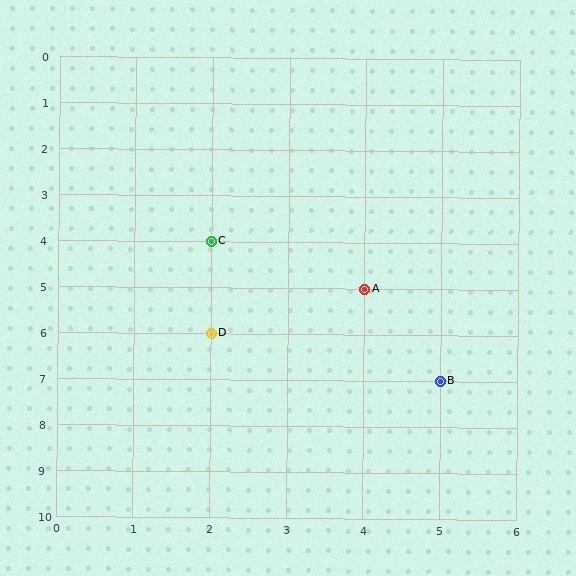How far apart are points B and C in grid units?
Points B and C are 3 columns and 3 rows apart (about 4.2 grid units diagonally).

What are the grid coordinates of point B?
Point B is at grid coordinates (5, 7).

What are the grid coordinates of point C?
Point C is at grid coordinates (2, 4).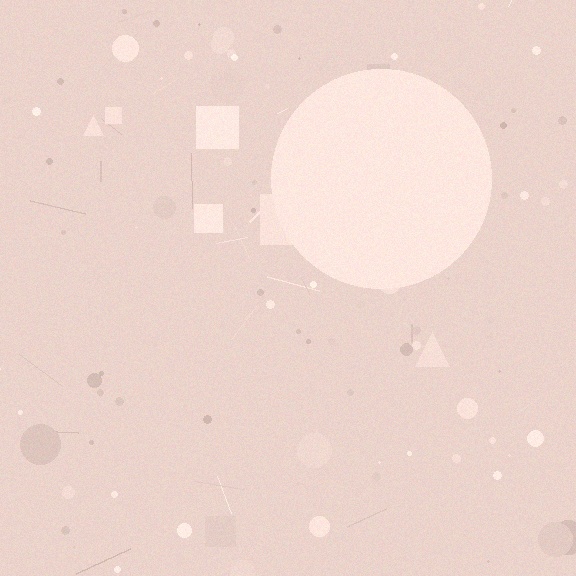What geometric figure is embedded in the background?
A circle is embedded in the background.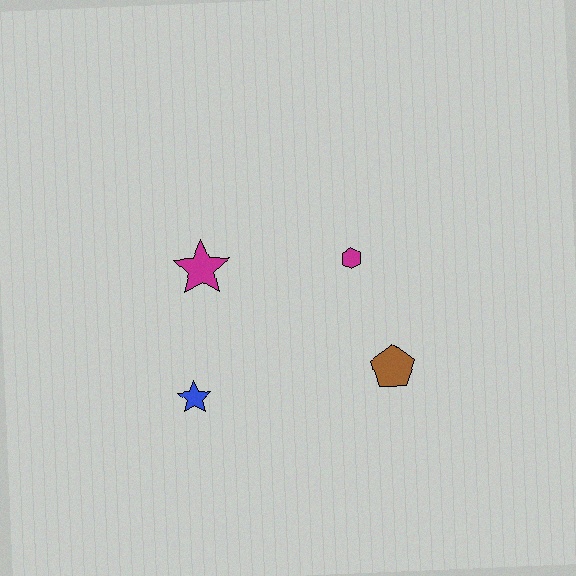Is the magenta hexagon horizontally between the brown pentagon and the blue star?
Yes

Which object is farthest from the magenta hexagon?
The blue star is farthest from the magenta hexagon.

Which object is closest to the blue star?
The magenta star is closest to the blue star.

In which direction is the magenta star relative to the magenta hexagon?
The magenta star is to the left of the magenta hexagon.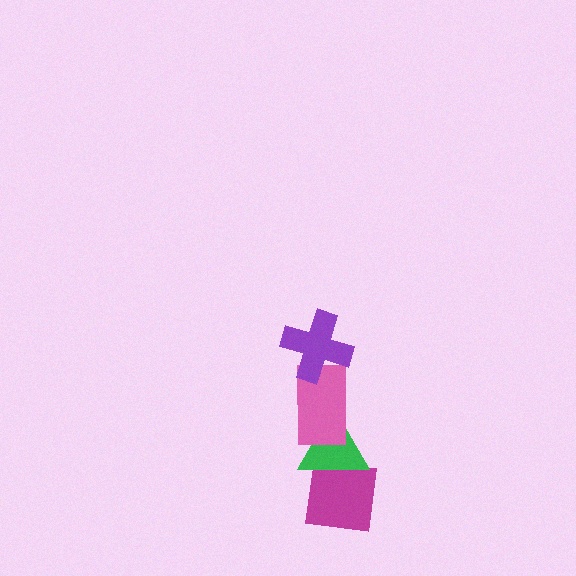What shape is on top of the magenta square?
The green triangle is on top of the magenta square.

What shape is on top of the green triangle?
The pink rectangle is on top of the green triangle.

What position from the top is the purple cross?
The purple cross is 1st from the top.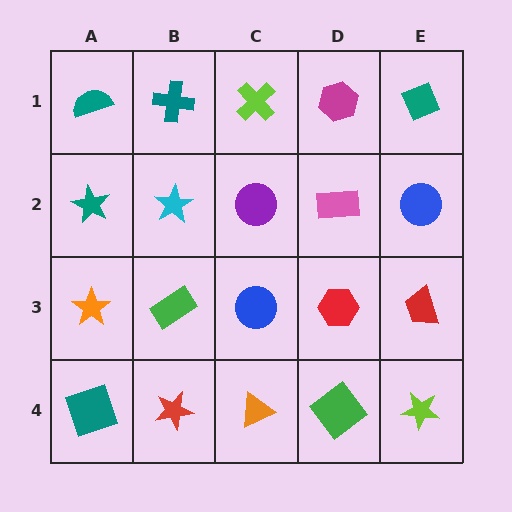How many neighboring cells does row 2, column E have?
3.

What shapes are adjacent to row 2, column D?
A magenta hexagon (row 1, column D), a red hexagon (row 3, column D), a purple circle (row 2, column C), a blue circle (row 2, column E).